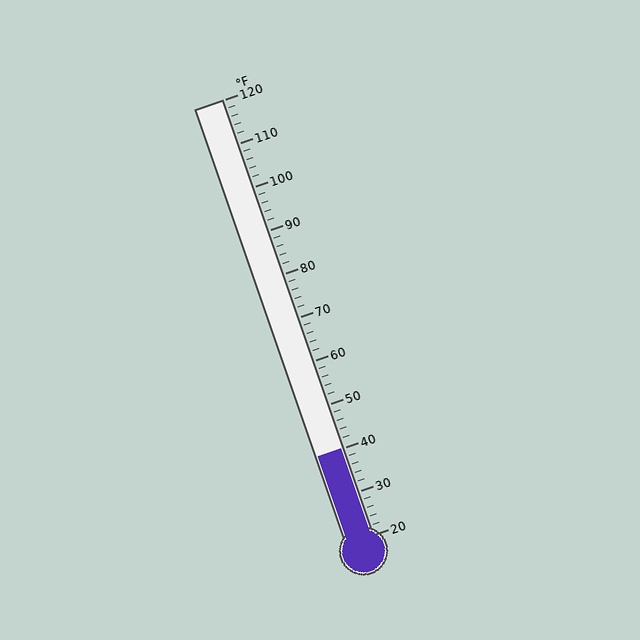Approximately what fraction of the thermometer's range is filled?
The thermometer is filled to approximately 20% of its range.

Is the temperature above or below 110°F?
The temperature is below 110°F.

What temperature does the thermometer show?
The thermometer shows approximately 40°F.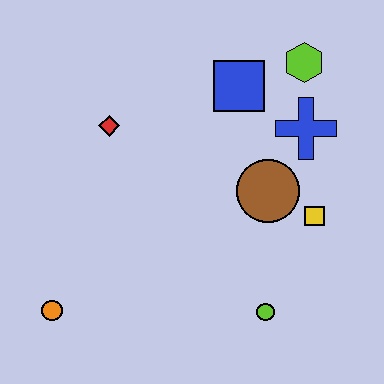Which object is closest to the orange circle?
The red diamond is closest to the orange circle.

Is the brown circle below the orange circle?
No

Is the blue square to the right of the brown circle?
No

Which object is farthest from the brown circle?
The orange circle is farthest from the brown circle.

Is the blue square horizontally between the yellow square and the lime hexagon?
No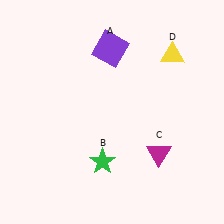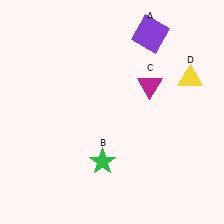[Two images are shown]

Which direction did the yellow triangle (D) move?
The yellow triangle (D) moved down.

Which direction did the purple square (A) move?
The purple square (A) moved right.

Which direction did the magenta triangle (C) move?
The magenta triangle (C) moved up.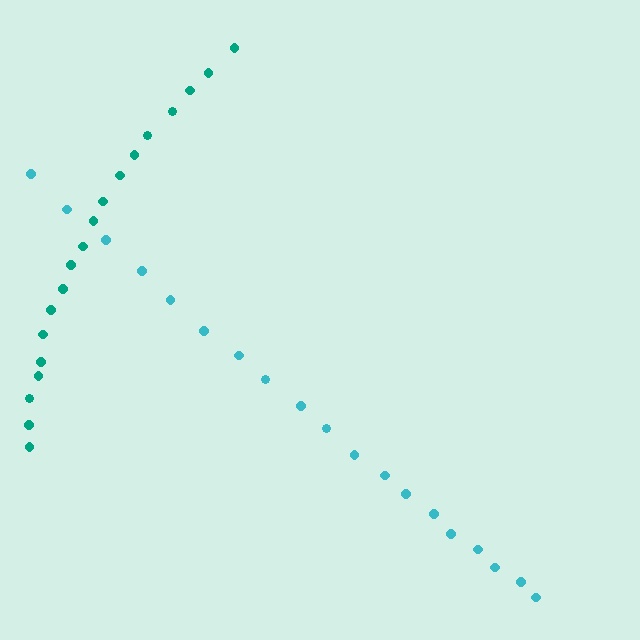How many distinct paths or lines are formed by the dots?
There are 2 distinct paths.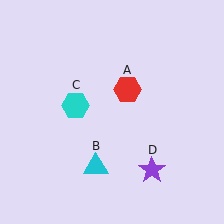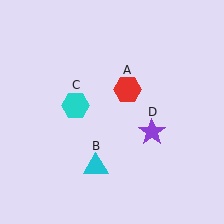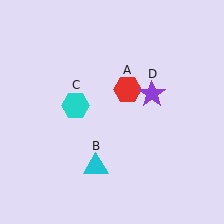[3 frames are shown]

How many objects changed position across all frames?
1 object changed position: purple star (object D).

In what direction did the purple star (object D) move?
The purple star (object D) moved up.